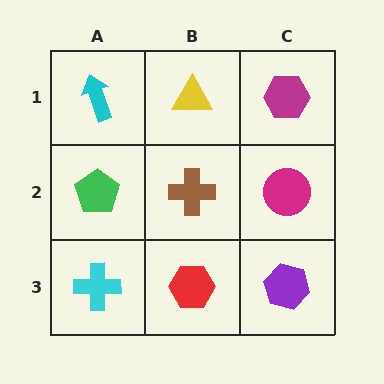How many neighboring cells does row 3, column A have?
2.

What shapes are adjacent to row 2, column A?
A cyan arrow (row 1, column A), a cyan cross (row 3, column A), a brown cross (row 2, column B).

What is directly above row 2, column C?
A magenta hexagon.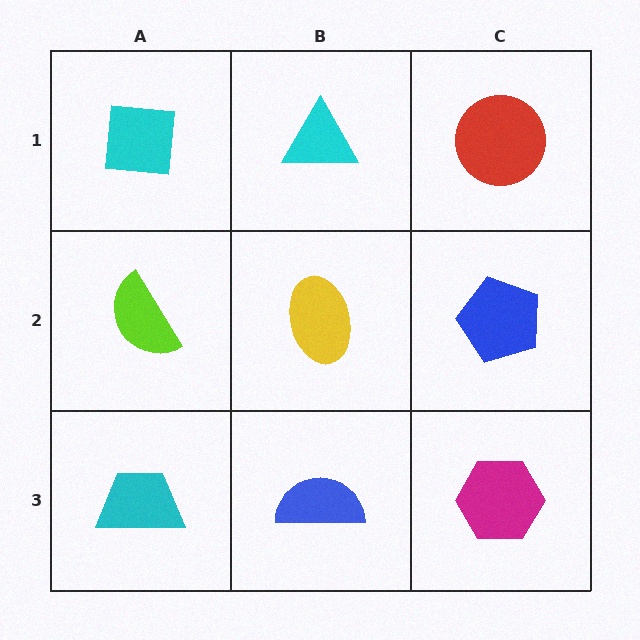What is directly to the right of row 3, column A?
A blue semicircle.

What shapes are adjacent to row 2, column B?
A cyan triangle (row 1, column B), a blue semicircle (row 3, column B), a lime semicircle (row 2, column A), a blue pentagon (row 2, column C).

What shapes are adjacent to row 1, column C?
A blue pentagon (row 2, column C), a cyan triangle (row 1, column B).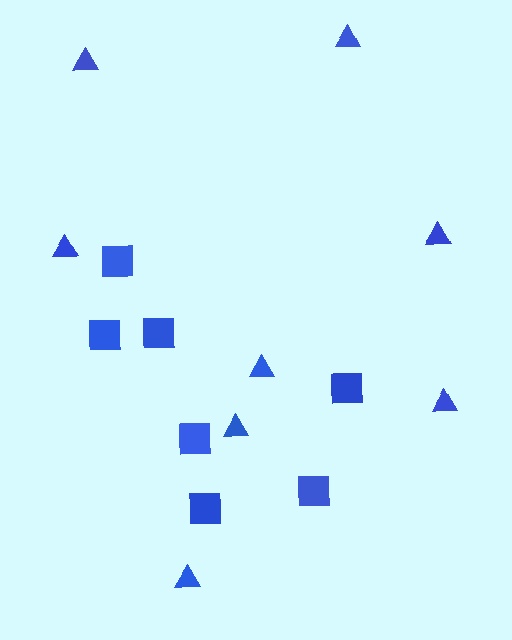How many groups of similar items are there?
There are 2 groups: one group of squares (7) and one group of triangles (8).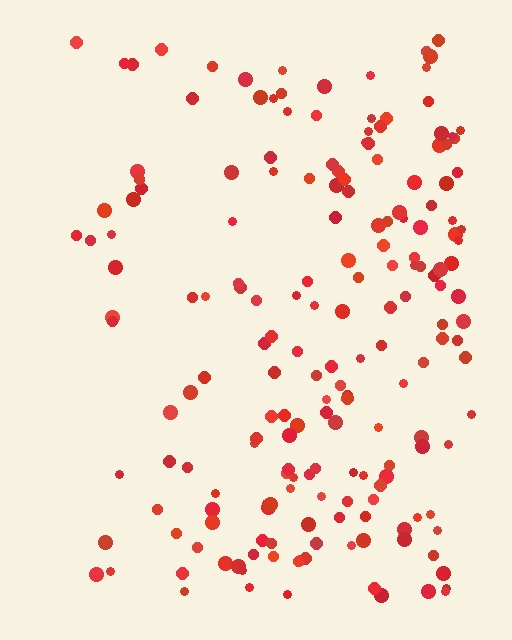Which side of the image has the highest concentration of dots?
The right.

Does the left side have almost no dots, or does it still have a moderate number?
Still a moderate number, just noticeably fewer than the right.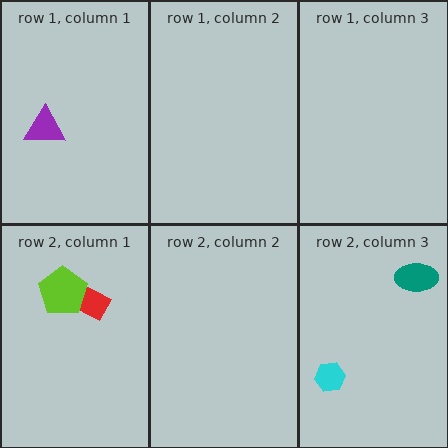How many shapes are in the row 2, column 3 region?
2.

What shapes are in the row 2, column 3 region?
The teal ellipse, the cyan hexagon.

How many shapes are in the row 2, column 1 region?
2.